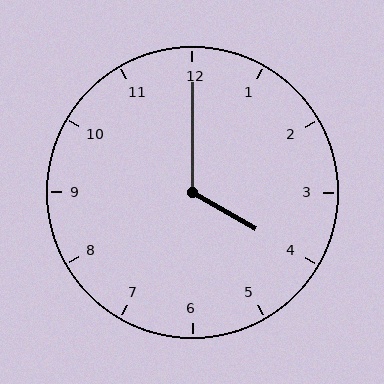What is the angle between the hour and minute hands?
Approximately 120 degrees.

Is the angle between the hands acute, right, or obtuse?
It is obtuse.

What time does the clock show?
4:00.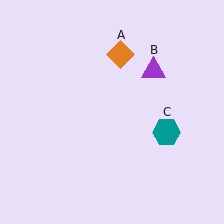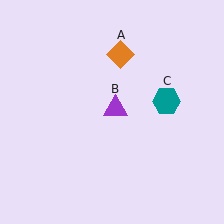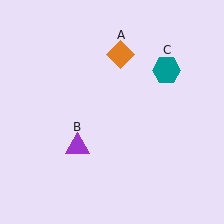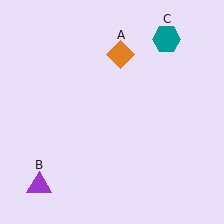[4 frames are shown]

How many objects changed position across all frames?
2 objects changed position: purple triangle (object B), teal hexagon (object C).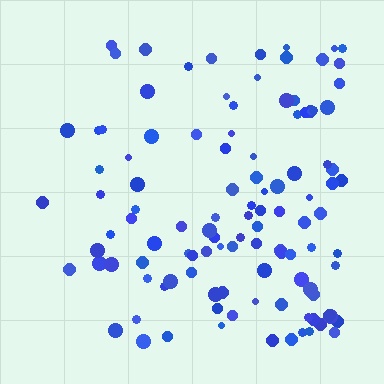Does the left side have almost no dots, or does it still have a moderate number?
Still a moderate number, just noticeably fewer than the right.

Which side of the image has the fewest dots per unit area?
The left.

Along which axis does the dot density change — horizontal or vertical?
Horizontal.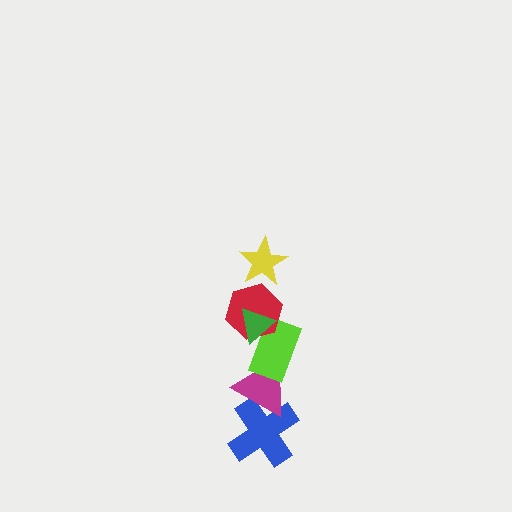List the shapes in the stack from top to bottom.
From top to bottom: the yellow star, the green triangle, the red hexagon, the lime rectangle, the magenta triangle, the blue cross.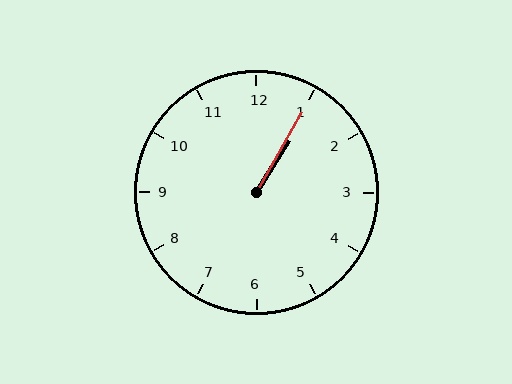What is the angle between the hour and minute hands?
Approximately 2 degrees.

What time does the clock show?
1:05.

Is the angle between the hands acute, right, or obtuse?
It is acute.